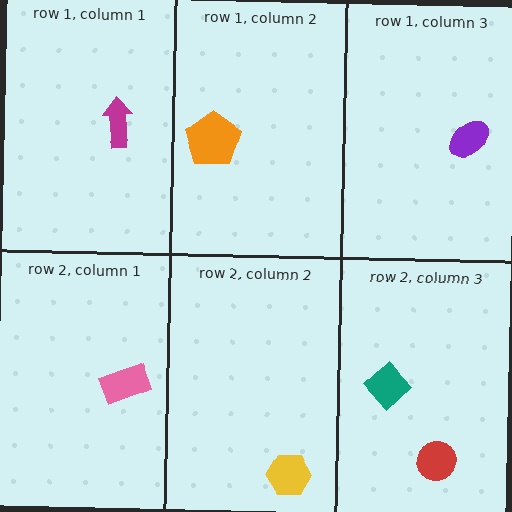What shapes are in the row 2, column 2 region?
The yellow hexagon.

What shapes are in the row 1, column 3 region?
The purple ellipse.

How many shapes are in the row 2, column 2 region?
1.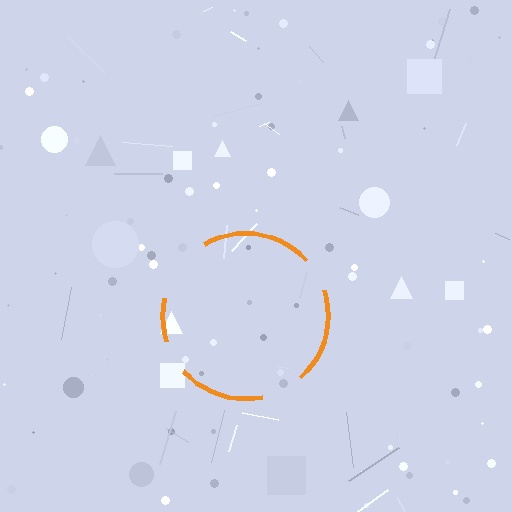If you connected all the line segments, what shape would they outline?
They would outline a circle.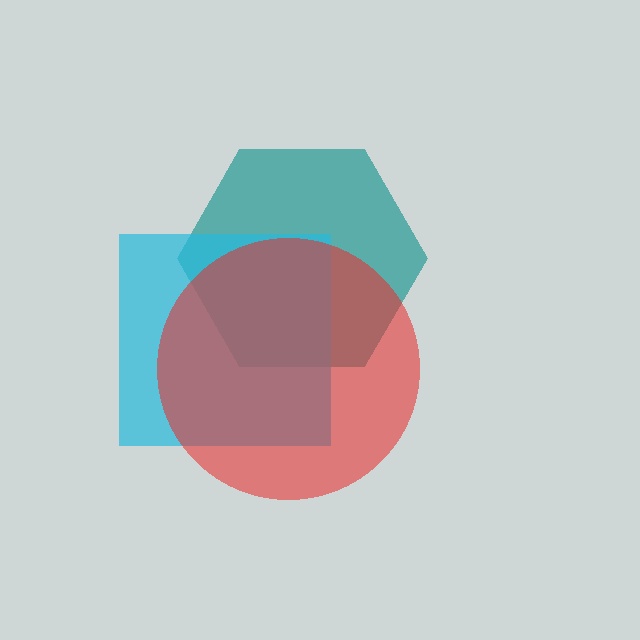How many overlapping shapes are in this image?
There are 3 overlapping shapes in the image.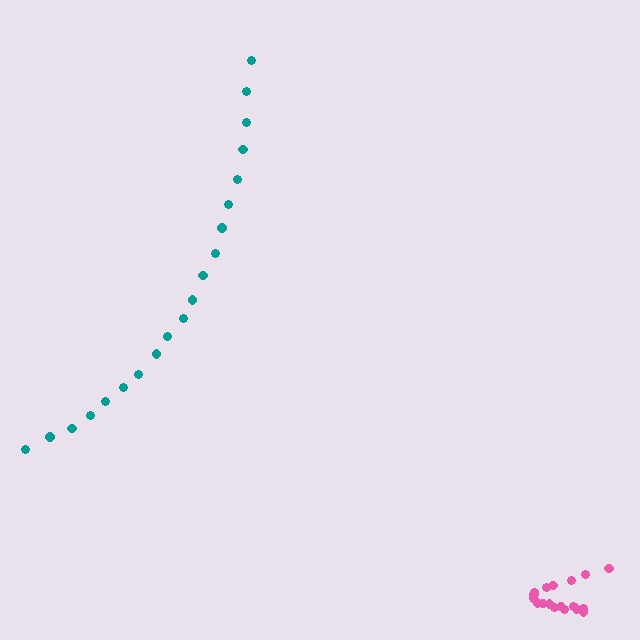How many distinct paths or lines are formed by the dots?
There are 2 distinct paths.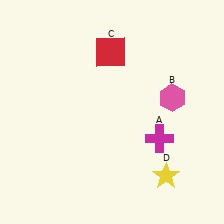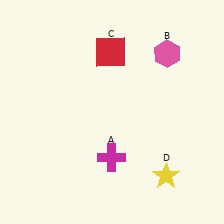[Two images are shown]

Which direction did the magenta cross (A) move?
The magenta cross (A) moved left.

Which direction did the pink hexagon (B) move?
The pink hexagon (B) moved up.